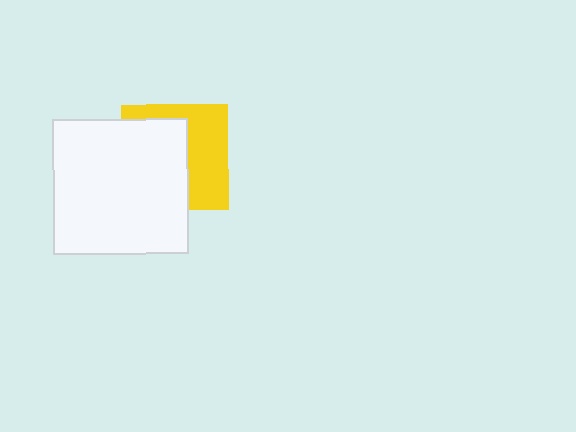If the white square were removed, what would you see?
You would see the complete yellow square.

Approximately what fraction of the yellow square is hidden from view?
Roughly 55% of the yellow square is hidden behind the white square.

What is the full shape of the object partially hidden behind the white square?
The partially hidden object is a yellow square.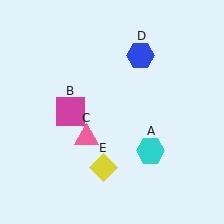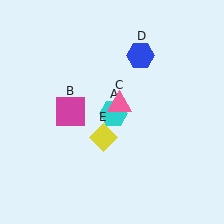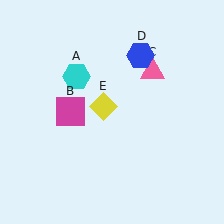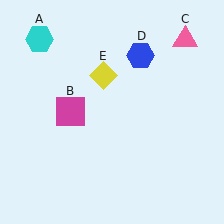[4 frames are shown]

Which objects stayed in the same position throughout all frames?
Magenta square (object B) and blue hexagon (object D) remained stationary.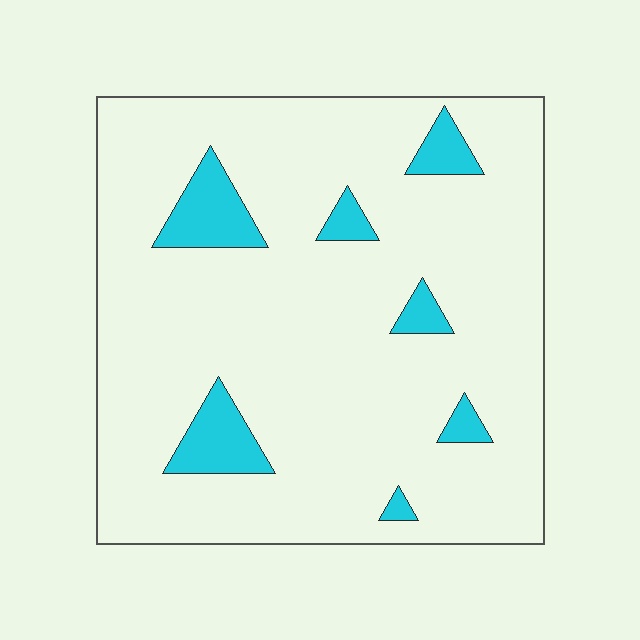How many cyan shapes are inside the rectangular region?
7.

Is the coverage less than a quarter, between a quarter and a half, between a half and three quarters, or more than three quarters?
Less than a quarter.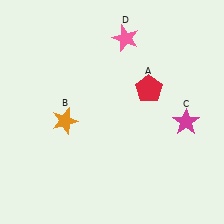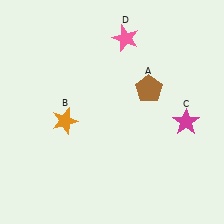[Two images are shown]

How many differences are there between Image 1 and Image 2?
There is 1 difference between the two images.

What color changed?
The pentagon (A) changed from red in Image 1 to brown in Image 2.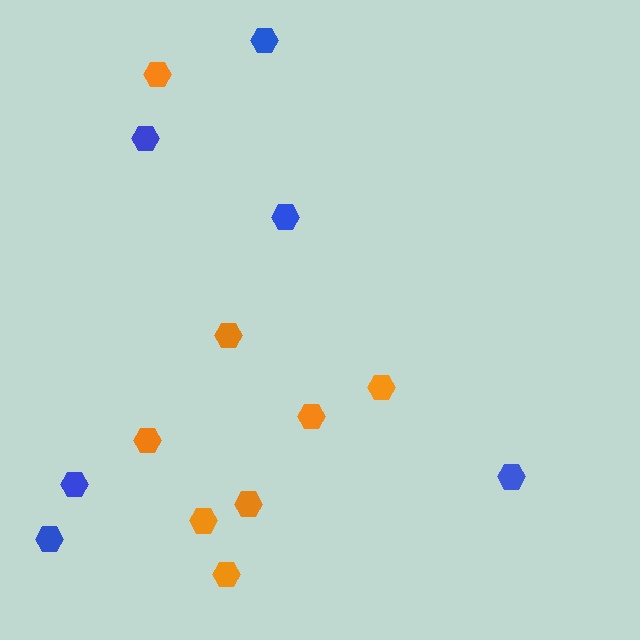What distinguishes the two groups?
There are 2 groups: one group of orange hexagons (8) and one group of blue hexagons (6).